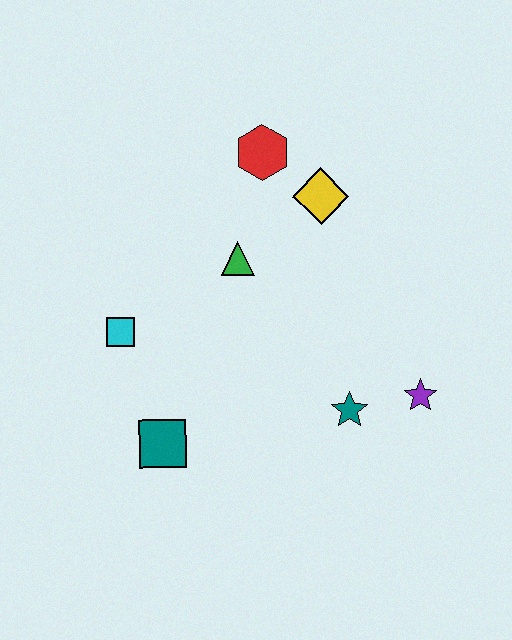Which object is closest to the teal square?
The cyan square is closest to the teal square.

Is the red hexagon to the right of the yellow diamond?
No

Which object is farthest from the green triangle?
The purple star is farthest from the green triangle.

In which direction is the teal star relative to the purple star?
The teal star is to the left of the purple star.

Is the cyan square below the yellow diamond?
Yes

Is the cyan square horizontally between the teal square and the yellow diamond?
No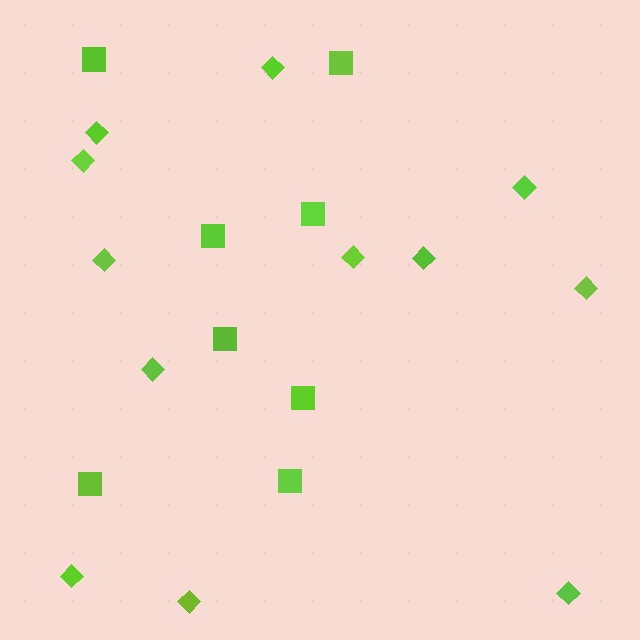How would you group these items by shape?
There are 2 groups: one group of diamonds (12) and one group of squares (8).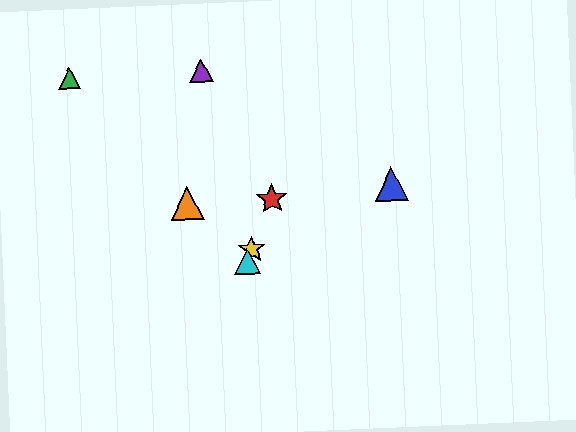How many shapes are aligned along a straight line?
3 shapes (the red star, the yellow star, the cyan triangle) are aligned along a straight line.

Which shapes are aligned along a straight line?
The red star, the yellow star, the cyan triangle are aligned along a straight line.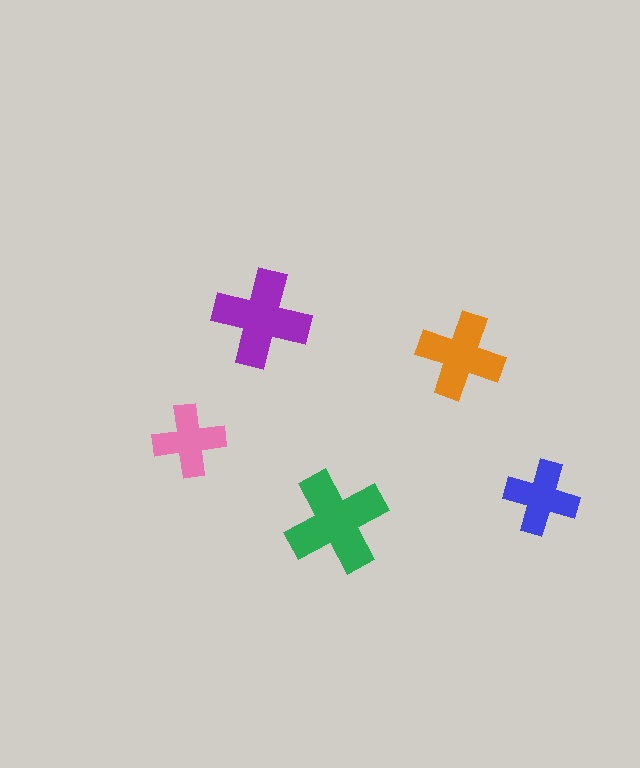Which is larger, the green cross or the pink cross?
The green one.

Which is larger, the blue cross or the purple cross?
The purple one.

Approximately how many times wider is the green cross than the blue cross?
About 1.5 times wider.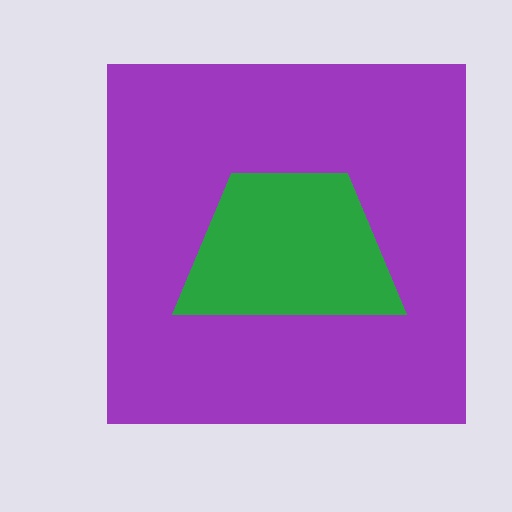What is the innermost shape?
The green trapezoid.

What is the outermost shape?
The purple square.